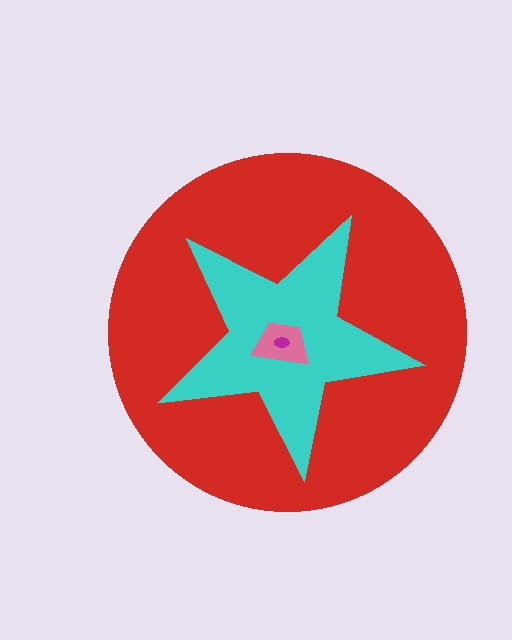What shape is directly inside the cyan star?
The pink trapezoid.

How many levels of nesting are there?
4.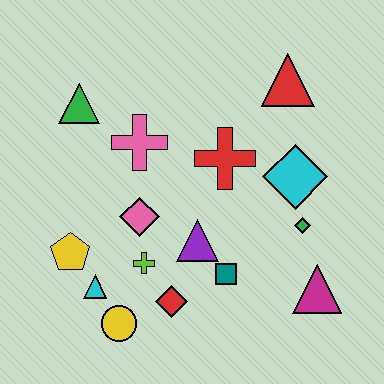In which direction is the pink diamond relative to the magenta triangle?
The pink diamond is to the left of the magenta triangle.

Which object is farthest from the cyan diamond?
The yellow pentagon is farthest from the cyan diamond.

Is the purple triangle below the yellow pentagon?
No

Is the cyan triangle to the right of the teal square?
No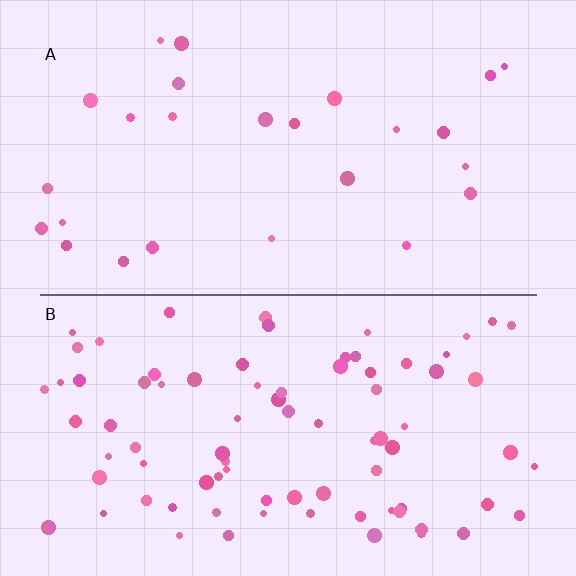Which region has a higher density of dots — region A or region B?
B (the bottom).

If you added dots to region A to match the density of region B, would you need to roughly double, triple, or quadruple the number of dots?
Approximately triple.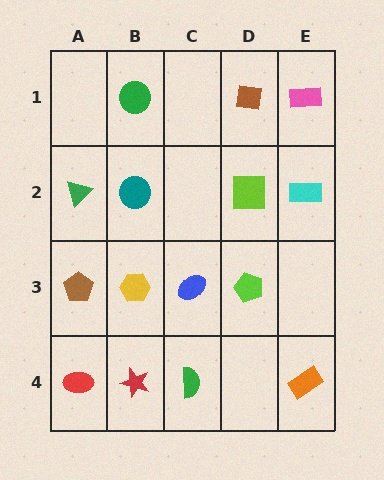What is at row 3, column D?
A lime pentagon.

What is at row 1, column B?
A green circle.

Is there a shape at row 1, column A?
No, that cell is empty.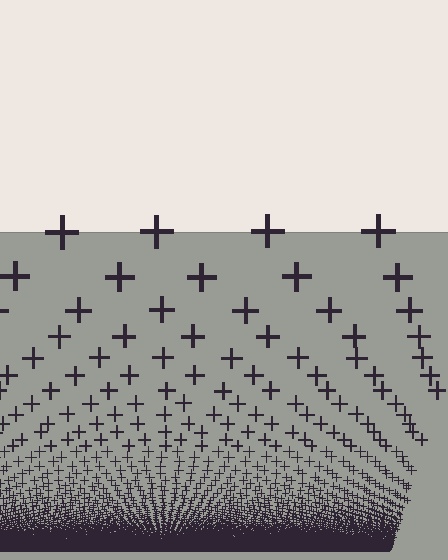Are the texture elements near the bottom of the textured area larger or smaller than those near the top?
Smaller. The gradient is inverted — elements near the bottom are smaller and denser.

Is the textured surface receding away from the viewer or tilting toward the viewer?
The surface appears to tilt toward the viewer. Texture elements get larger and sparser toward the top.